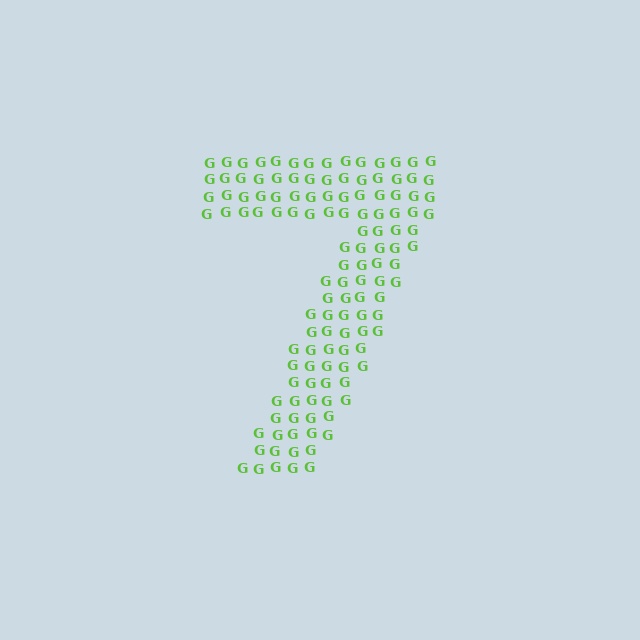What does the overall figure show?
The overall figure shows the digit 7.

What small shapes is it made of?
It is made of small letter G's.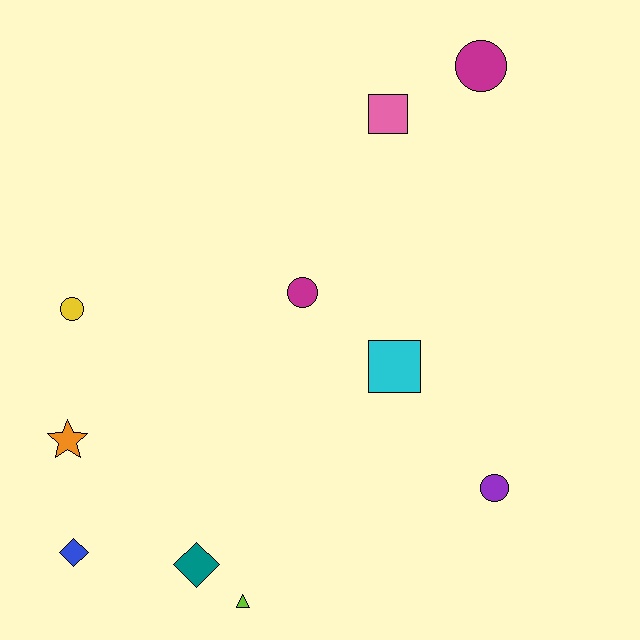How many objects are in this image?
There are 10 objects.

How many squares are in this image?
There are 2 squares.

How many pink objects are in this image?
There is 1 pink object.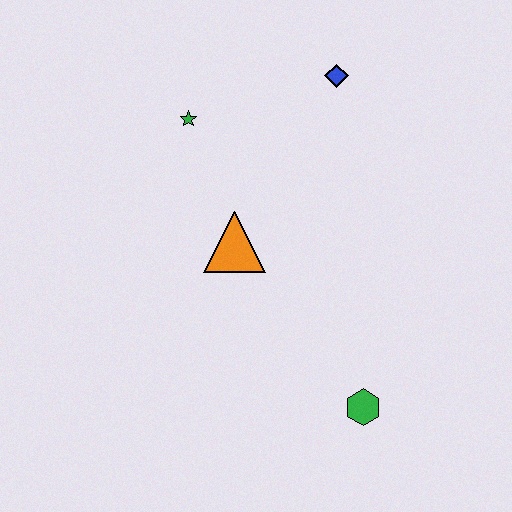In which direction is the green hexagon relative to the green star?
The green hexagon is below the green star.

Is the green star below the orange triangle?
No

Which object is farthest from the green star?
The green hexagon is farthest from the green star.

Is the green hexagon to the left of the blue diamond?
No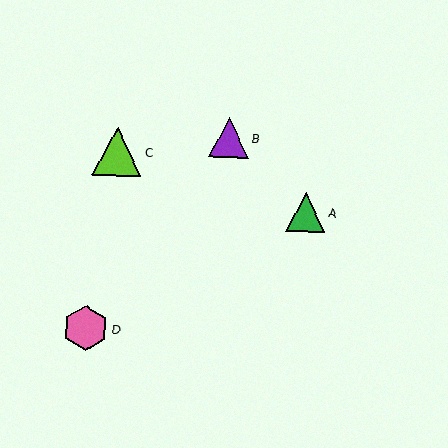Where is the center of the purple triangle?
The center of the purple triangle is at (229, 138).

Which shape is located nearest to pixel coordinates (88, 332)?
The pink hexagon (labeled D) at (86, 328) is nearest to that location.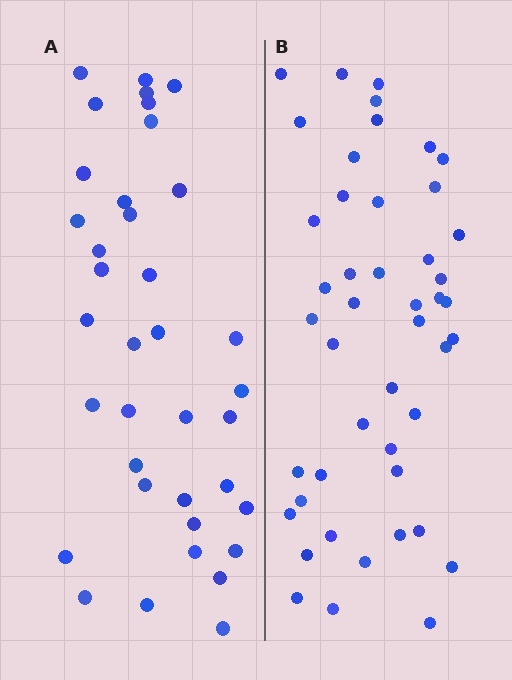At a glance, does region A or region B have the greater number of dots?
Region B (the right region) has more dots.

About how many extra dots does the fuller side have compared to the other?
Region B has roughly 8 or so more dots than region A.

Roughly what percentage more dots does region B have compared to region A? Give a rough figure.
About 25% more.